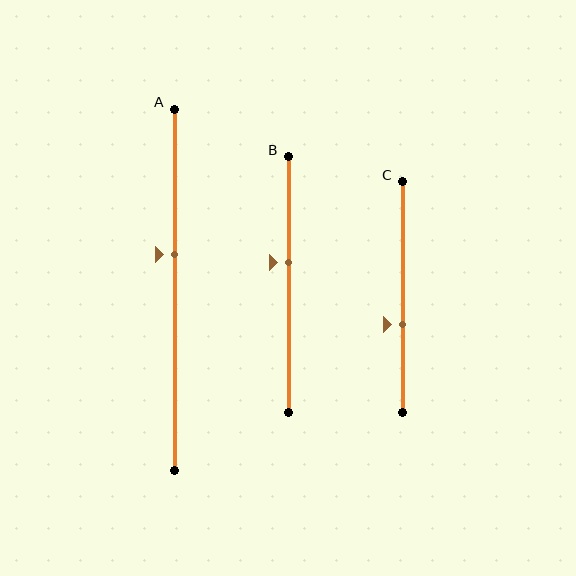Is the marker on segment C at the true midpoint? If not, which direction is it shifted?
No, the marker on segment C is shifted downward by about 12% of the segment length.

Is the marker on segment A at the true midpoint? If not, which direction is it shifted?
No, the marker on segment A is shifted upward by about 10% of the segment length.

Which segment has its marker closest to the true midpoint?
Segment B has its marker closest to the true midpoint.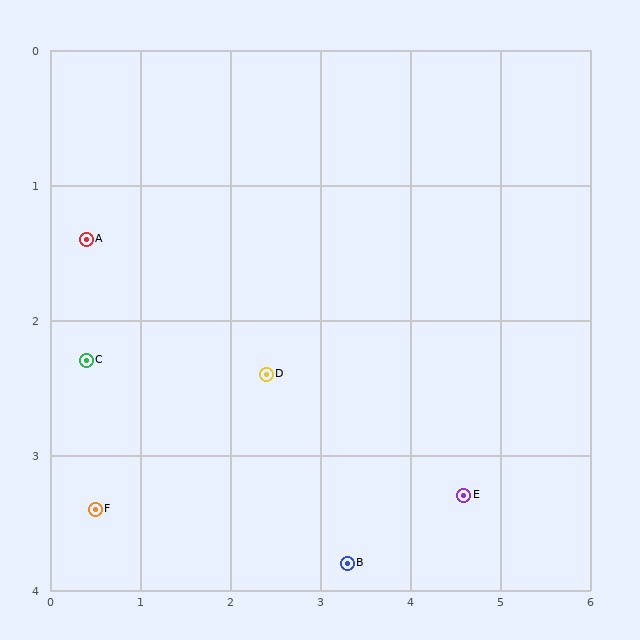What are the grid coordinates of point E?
Point E is at approximately (4.6, 3.3).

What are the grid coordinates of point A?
Point A is at approximately (0.4, 1.4).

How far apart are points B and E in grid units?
Points B and E are about 1.4 grid units apart.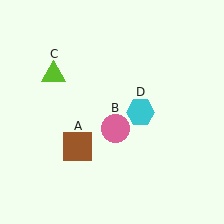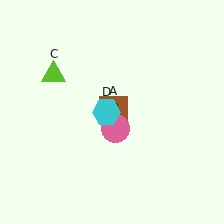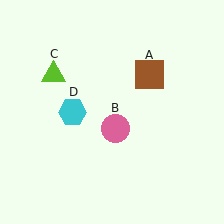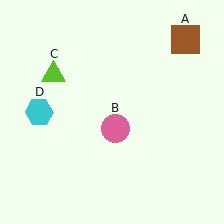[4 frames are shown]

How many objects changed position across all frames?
2 objects changed position: brown square (object A), cyan hexagon (object D).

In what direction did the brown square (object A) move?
The brown square (object A) moved up and to the right.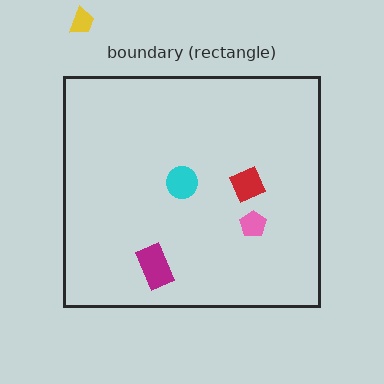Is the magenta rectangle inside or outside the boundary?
Inside.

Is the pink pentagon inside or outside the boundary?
Inside.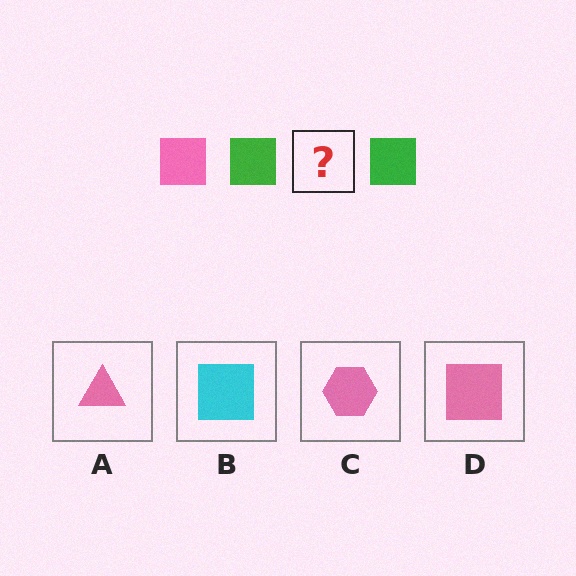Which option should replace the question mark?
Option D.